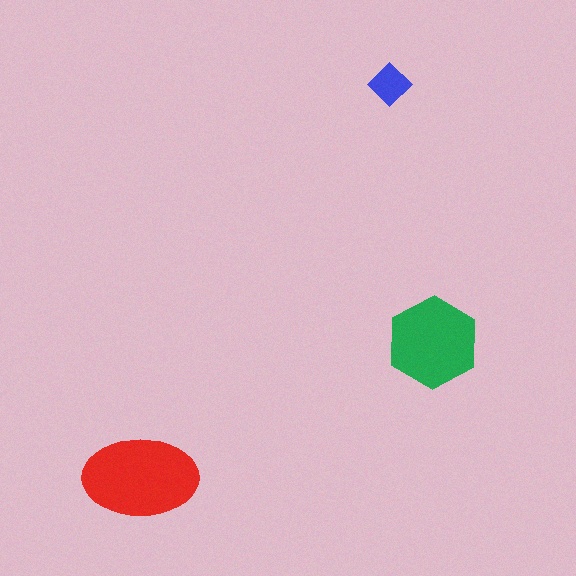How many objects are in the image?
There are 3 objects in the image.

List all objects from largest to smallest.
The red ellipse, the green hexagon, the blue diamond.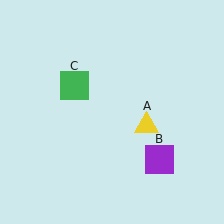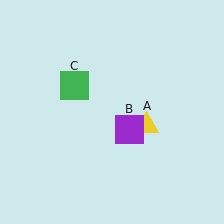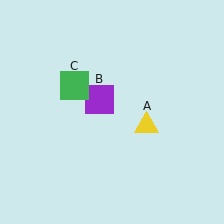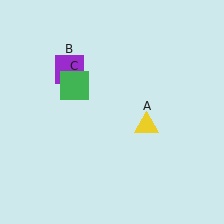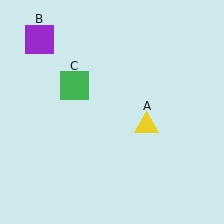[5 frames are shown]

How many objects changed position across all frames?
1 object changed position: purple square (object B).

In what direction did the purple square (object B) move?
The purple square (object B) moved up and to the left.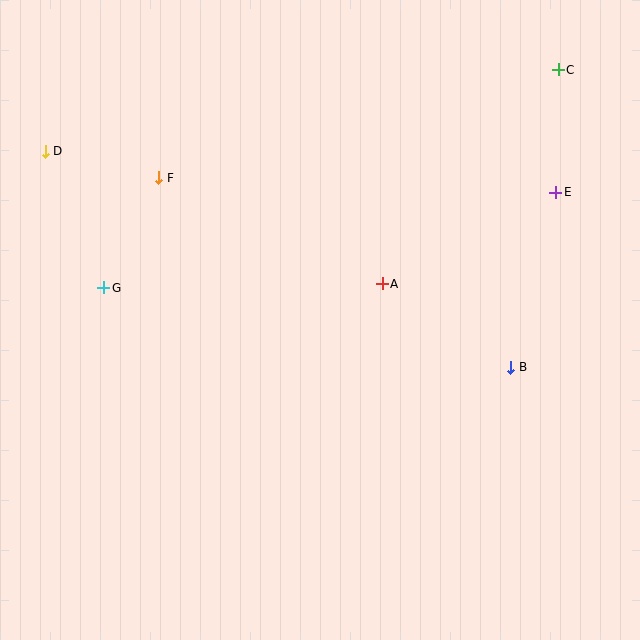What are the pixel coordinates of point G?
Point G is at (104, 288).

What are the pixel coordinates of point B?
Point B is at (511, 367).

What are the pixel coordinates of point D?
Point D is at (45, 151).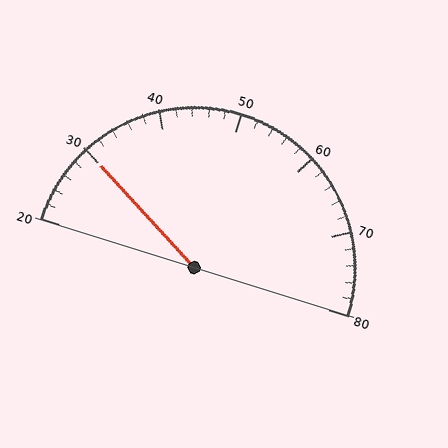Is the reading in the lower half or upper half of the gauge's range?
The reading is in the lower half of the range (20 to 80).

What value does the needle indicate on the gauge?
The needle indicates approximately 30.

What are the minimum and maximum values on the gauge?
The gauge ranges from 20 to 80.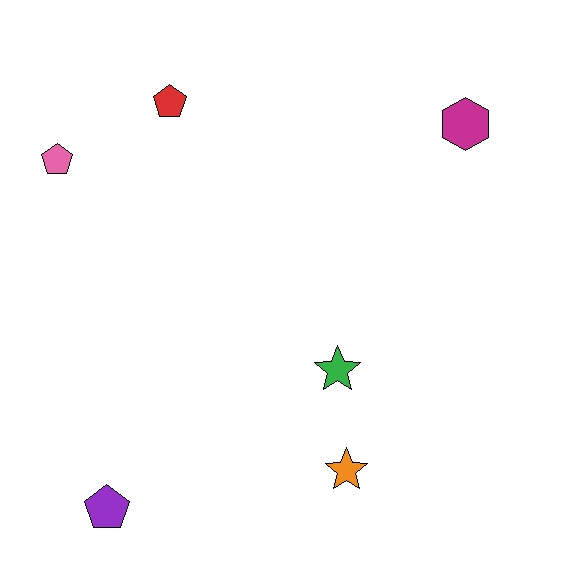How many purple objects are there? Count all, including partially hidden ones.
There is 1 purple object.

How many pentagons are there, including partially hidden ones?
There are 3 pentagons.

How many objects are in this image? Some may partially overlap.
There are 6 objects.